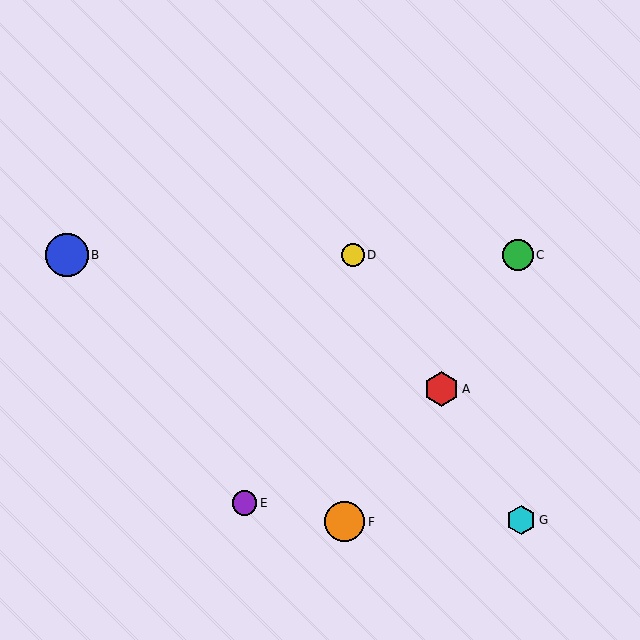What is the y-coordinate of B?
Object B is at y≈255.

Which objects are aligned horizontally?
Objects B, C, D are aligned horizontally.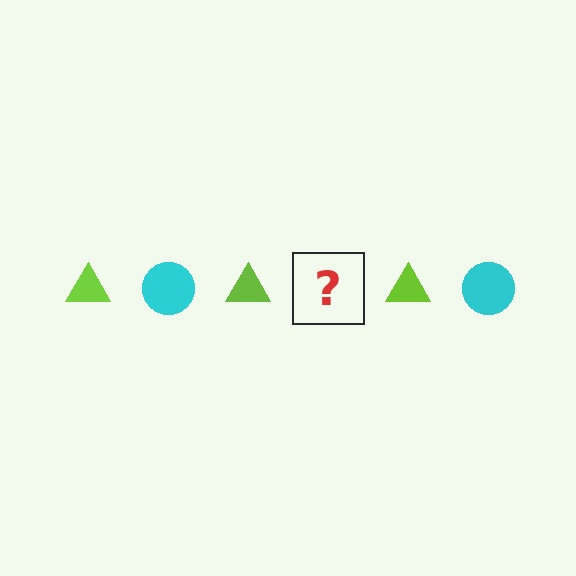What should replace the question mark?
The question mark should be replaced with a cyan circle.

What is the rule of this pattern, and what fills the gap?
The rule is that the pattern alternates between lime triangle and cyan circle. The gap should be filled with a cyan circle.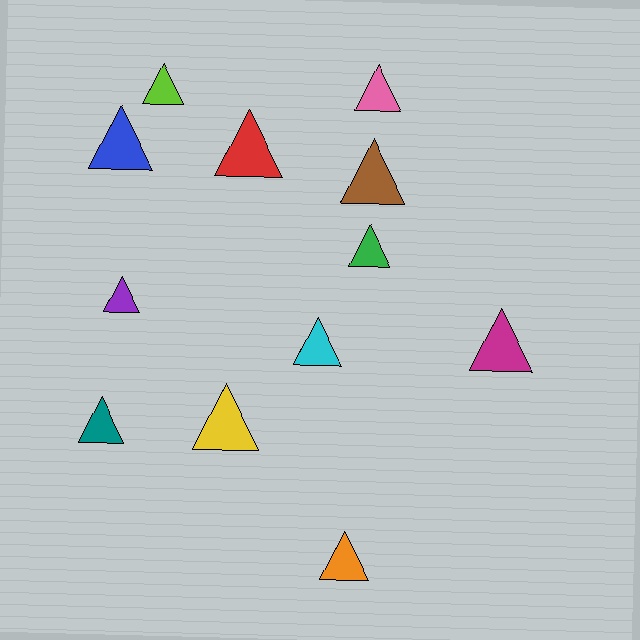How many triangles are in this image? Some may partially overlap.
There are 12 triangles.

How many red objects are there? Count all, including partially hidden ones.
There is 1 red object.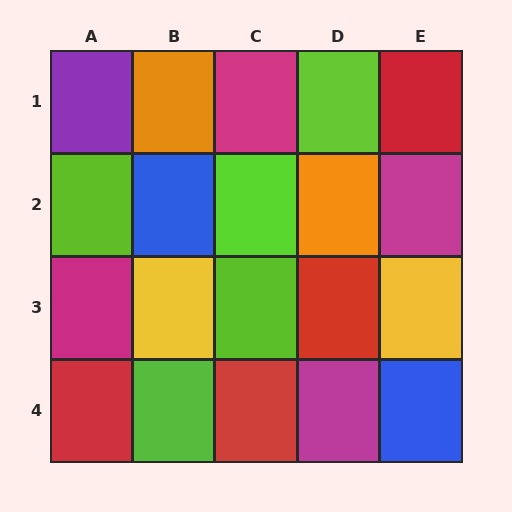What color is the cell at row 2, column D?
Orange.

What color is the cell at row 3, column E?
Yellow.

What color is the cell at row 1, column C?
Magenta.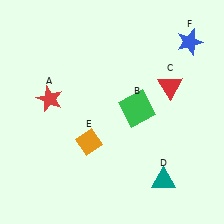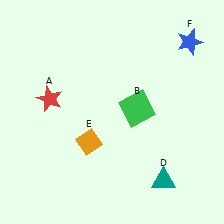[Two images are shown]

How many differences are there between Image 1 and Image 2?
There is 1 difference between the two images.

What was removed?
The red triangle (C) was removed in Image 2.